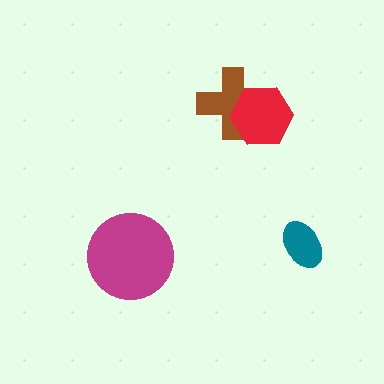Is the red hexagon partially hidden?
No, no other shape covers it.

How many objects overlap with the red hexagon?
1 object overlaps with the red hexagon.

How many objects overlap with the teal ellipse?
0 objects overlap with the teal ellipse.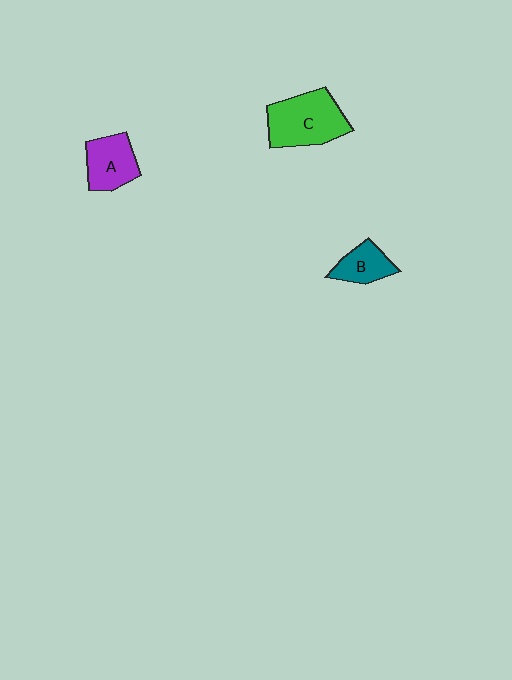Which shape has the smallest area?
Shape B (teal).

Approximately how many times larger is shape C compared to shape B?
Approximately 2.0 times.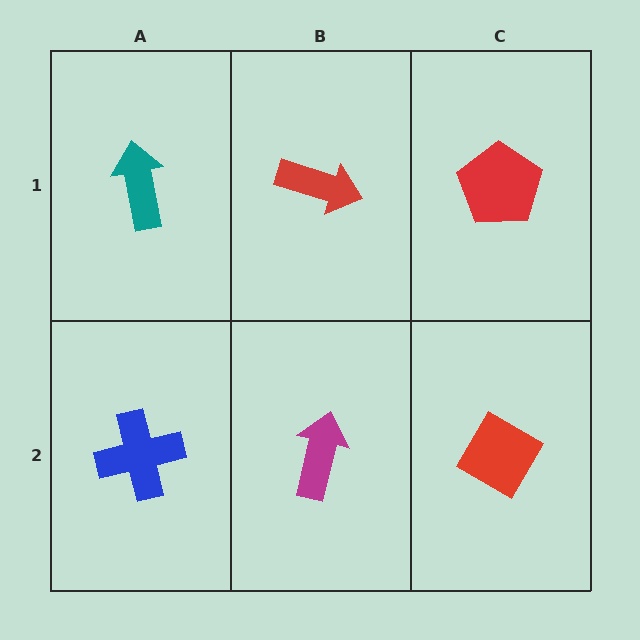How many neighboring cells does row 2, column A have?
2.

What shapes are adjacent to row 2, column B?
A red arrow (row 1, column B), a blue cross (row 2, column A), a red diamond (row 2, column C).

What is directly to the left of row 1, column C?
A red arrow.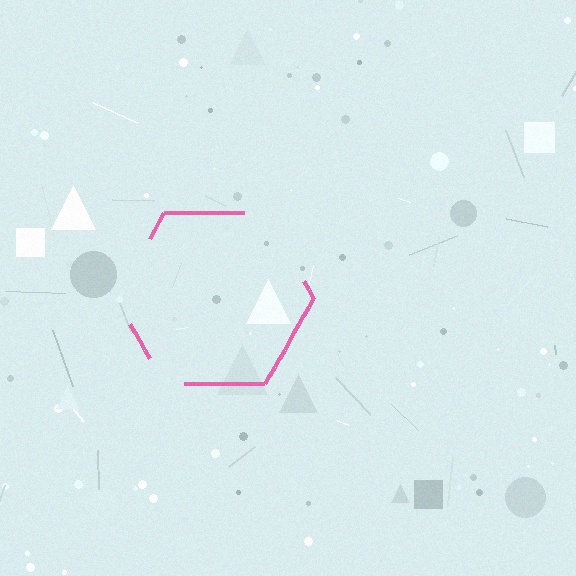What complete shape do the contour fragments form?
The contour fragments form a hexagon.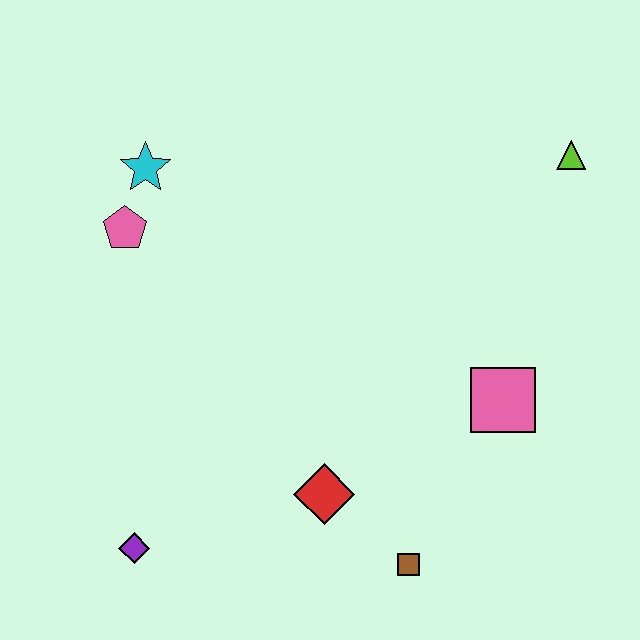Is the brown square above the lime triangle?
No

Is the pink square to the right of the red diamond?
Yes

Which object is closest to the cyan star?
The pink pentagon is closest to the cyan star.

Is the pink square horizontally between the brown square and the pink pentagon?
No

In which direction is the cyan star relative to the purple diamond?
The cyan star is above the purple diamond.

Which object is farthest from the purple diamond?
The lime triangle is farthest from the purple diamond.